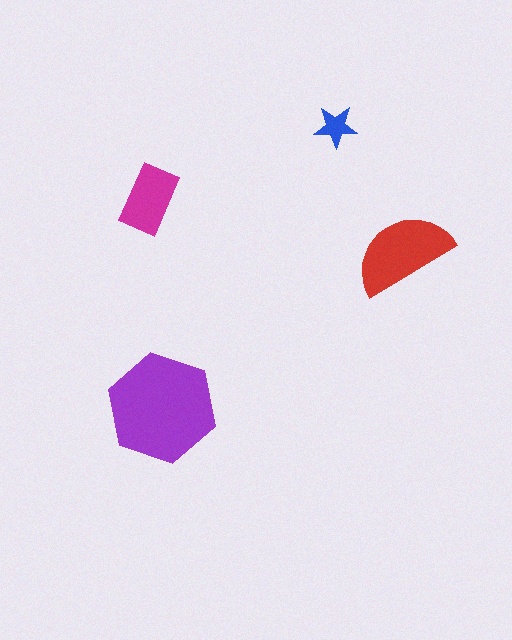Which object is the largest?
The purple hexagon.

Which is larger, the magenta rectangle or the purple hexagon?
The purple hexagon.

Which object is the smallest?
The blue star.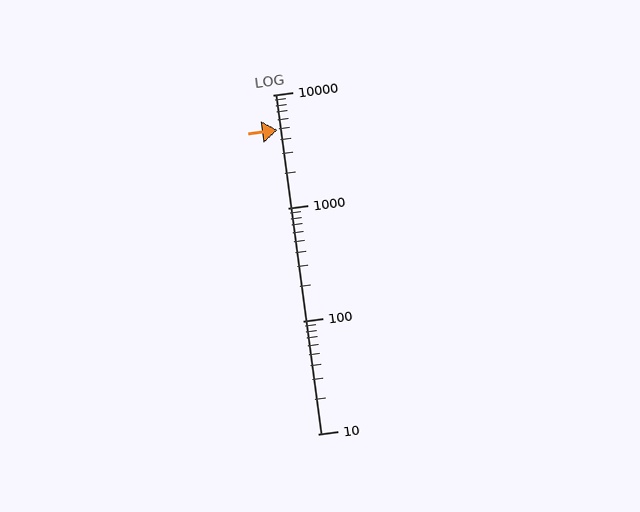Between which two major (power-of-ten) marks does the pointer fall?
The pointer is between 1000 and 10000.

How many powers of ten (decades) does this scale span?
The scale spans 3 decades, from 10 to 10000.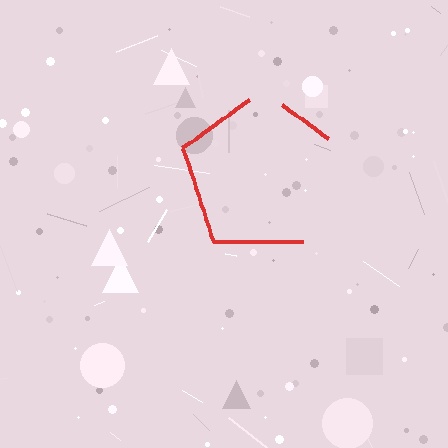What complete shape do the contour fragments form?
The contour fragments form a pentagon.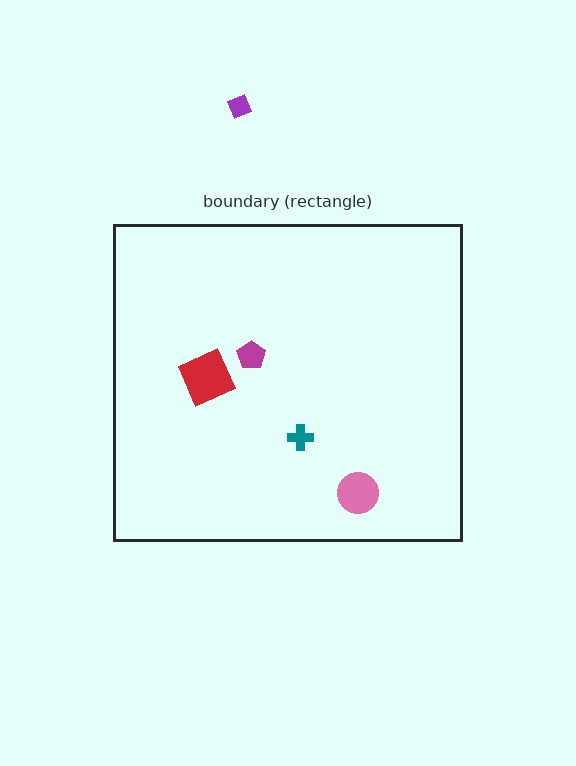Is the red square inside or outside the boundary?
Inside.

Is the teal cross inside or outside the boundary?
Inside.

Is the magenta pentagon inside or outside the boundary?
Inside.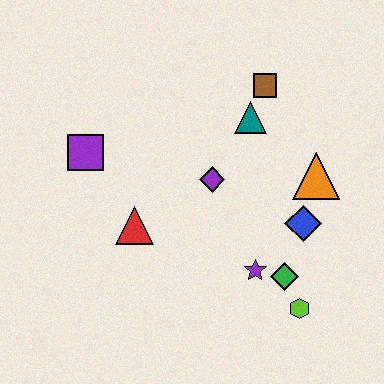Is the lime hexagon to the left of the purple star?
No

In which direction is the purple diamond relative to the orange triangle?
The purple diamond is to the left of the orange triangle.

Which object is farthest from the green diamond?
The purple square is farthest from the green diamond.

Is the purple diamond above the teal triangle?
No